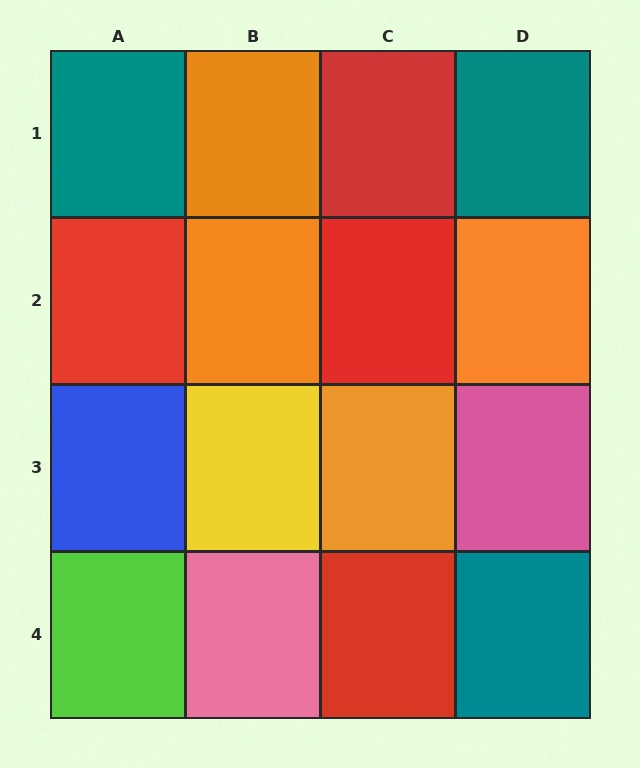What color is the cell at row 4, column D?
Teal.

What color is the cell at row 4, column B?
Pink.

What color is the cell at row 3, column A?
Blue.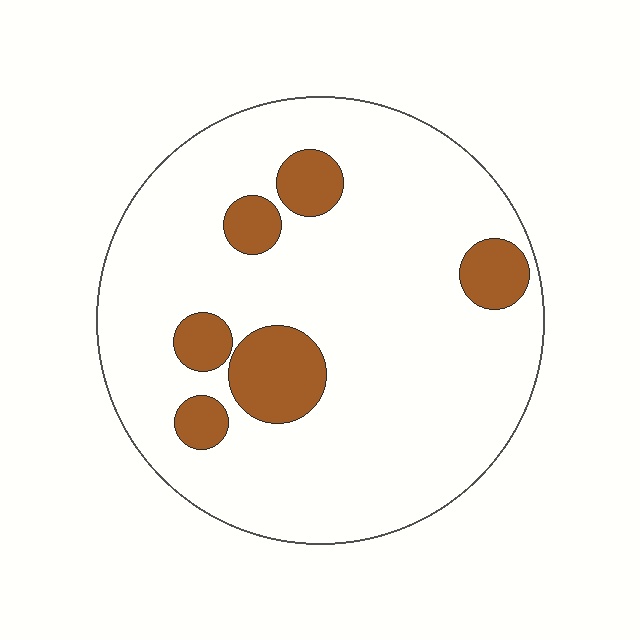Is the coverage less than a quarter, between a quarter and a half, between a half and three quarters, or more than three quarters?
Less than a quarter.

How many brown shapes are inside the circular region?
6.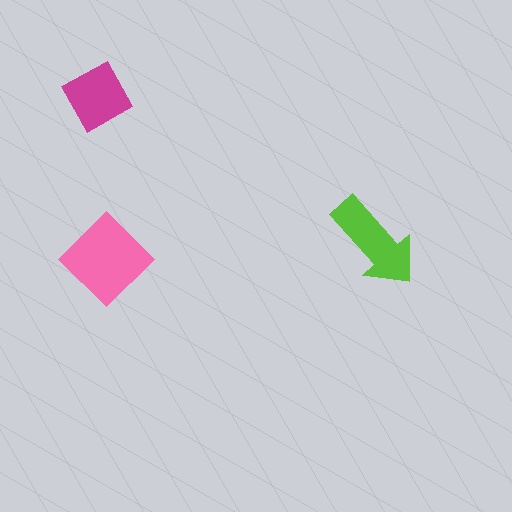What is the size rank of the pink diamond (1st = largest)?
1st.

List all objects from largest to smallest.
The pink diamond, the lime arrow, the magenta square.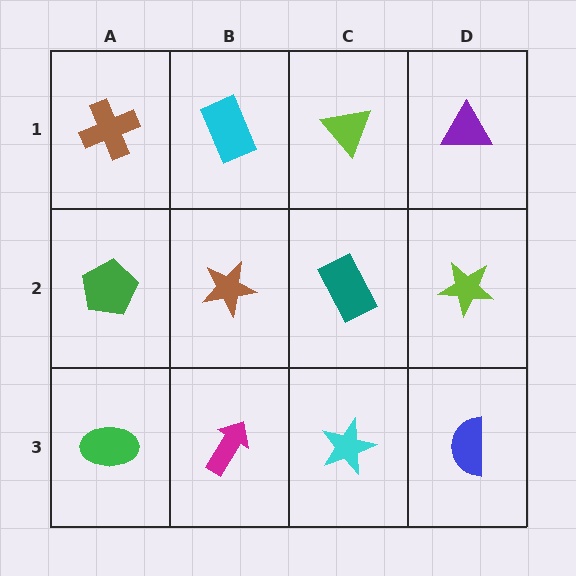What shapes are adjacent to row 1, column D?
A lime star (row 2, column D), a lime triangle (row 1, column C).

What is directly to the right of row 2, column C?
A lime star.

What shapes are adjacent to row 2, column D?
A purple triangle (row 1, column D), a blue semicircle (row 3, column D), a teal rectangle (row 2, column C).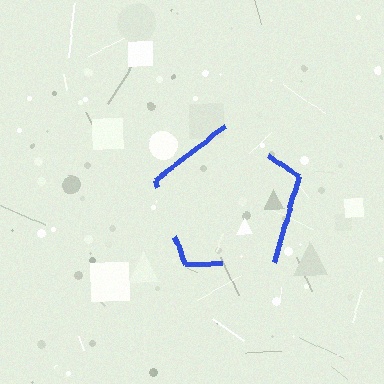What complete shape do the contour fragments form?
The contour fragments form a pentagon.